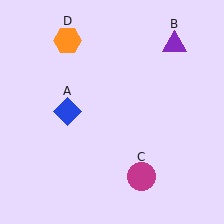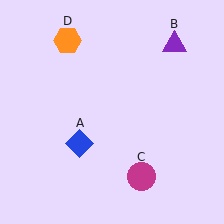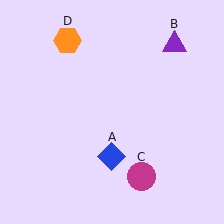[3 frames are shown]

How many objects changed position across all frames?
1 object changed position: blue diamond (object A).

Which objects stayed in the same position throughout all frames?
Purple triangle (object B) and magenta circle (object C) and orange hexagon (object D) remained stationary.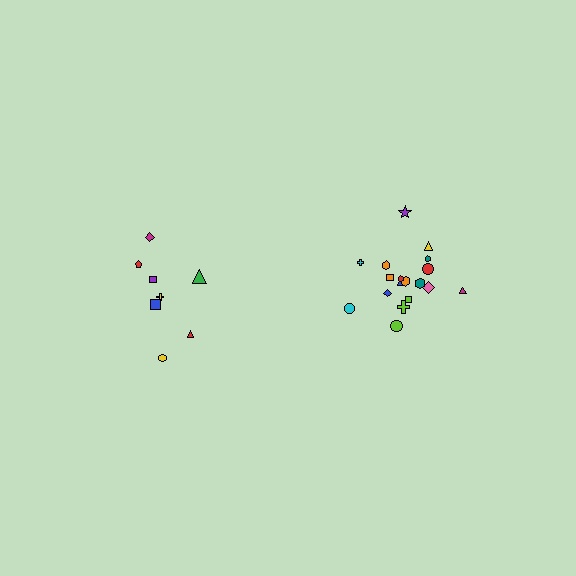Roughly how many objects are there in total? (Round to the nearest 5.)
Roughly 25 objects in total.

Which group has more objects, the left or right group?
The right group.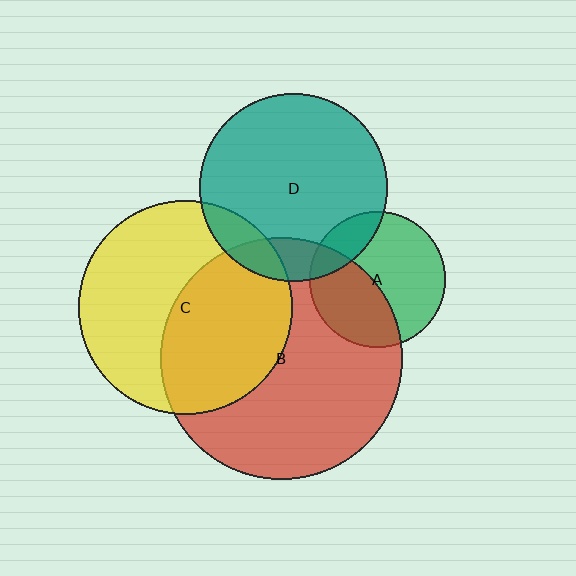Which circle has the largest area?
Circle B (red).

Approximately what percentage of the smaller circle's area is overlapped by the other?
Approximately 10%.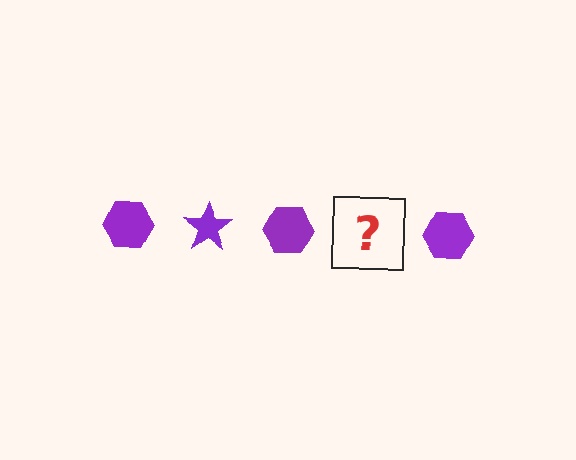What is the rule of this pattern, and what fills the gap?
The rule is that the pattern cycles through hexagon, star shapes in purple. The gap should be filled with a purple star.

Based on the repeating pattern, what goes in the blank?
The blank should be a purple star.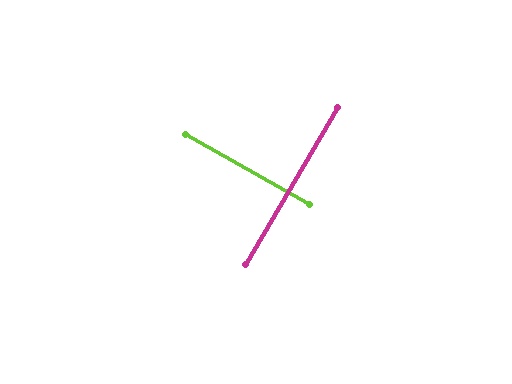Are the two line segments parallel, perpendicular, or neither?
Perpendicular — they meet at approximately 89°.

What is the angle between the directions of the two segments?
Approximately 89 degrees.